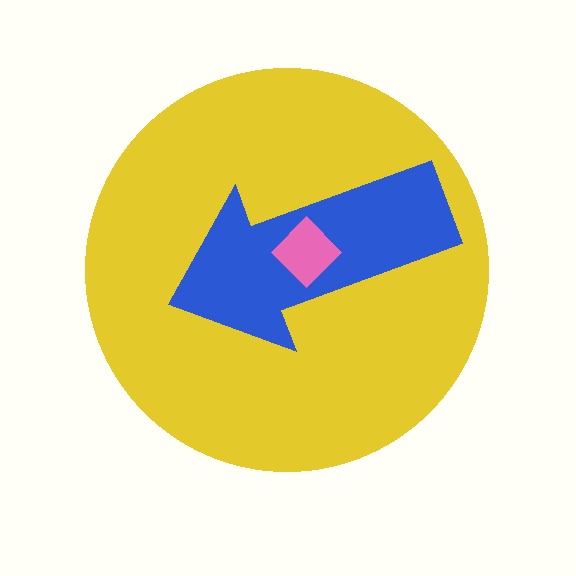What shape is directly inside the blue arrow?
The pink diamond.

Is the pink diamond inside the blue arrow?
Yes.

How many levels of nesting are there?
3.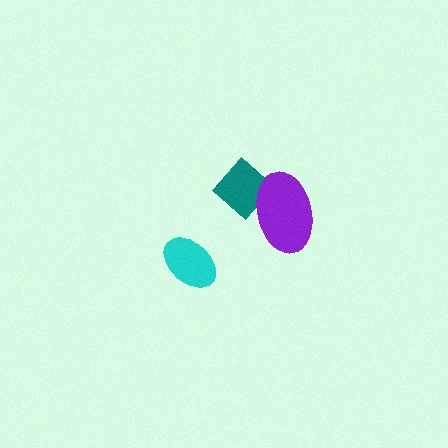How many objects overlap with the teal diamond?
1 object overlaps with the teal diamond.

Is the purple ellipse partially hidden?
No, no other shape covers it.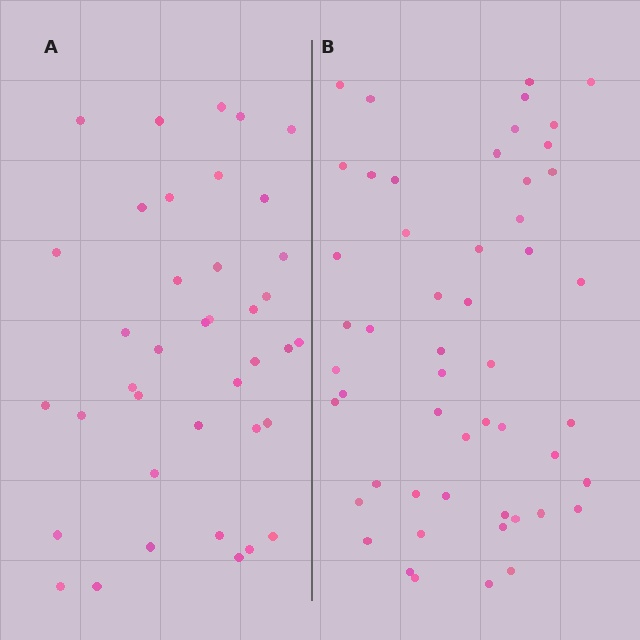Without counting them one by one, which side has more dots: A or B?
Region B (the right region) has more dots.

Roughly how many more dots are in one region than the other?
Region B has approximately 15 more dots than region A.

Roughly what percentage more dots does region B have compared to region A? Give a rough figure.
About 35% more.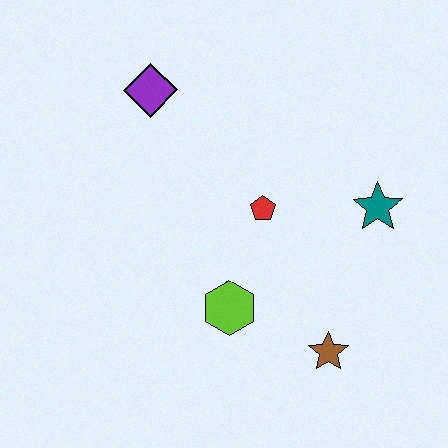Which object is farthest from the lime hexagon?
The purple diamond is farthest from the lime hexagon.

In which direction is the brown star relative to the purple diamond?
The brown star is below the purple diamond.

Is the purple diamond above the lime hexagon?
Yes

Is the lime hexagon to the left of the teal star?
Yes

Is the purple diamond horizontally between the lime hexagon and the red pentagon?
No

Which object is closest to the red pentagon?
The lime hexagon is closest to the red pentagon.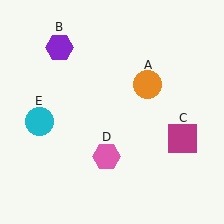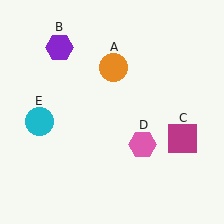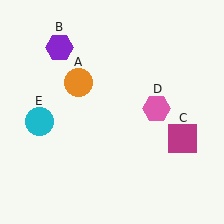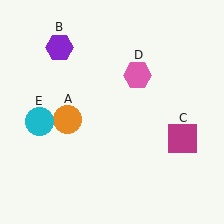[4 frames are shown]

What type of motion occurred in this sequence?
The orange circle (object A), pink hexagon (object D) rotated counterclockwise around the center of the scene.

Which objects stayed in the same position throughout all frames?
Purple hexagon (object B) and magenta square (object C) and cyan circle (object E) remained stationary.